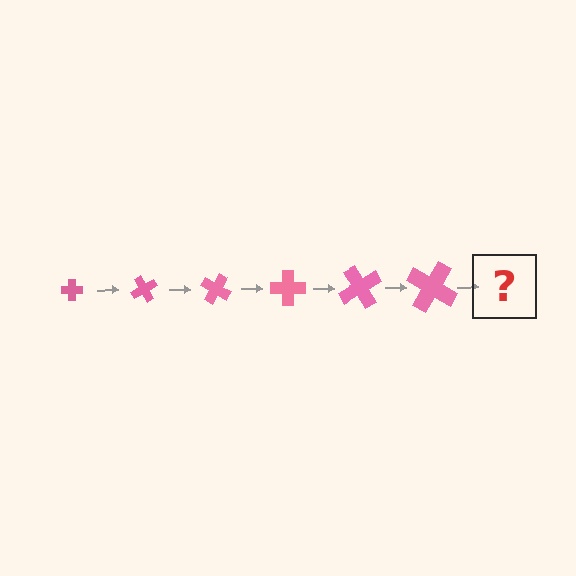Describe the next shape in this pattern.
It should be a cross, larger than the previous one and rotated 360 degrees from the start.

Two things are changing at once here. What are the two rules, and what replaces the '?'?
The two rules are that the cross grows larger each step and it rotates 60 degrees each step. The '?' should be a cross, larger than the previous one and rotated 360 degrees from the start.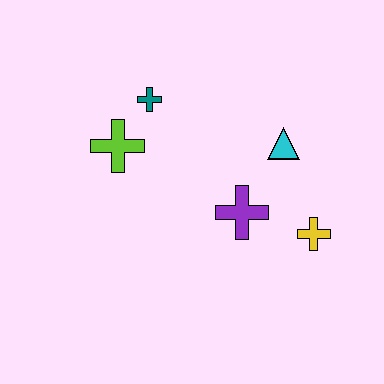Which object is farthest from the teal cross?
The yellow cross is farthest from the teal cross.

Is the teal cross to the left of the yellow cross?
Yes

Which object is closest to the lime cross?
The teal cross is closest to the lime cross.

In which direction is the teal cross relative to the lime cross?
The teal cross is above the lime cross.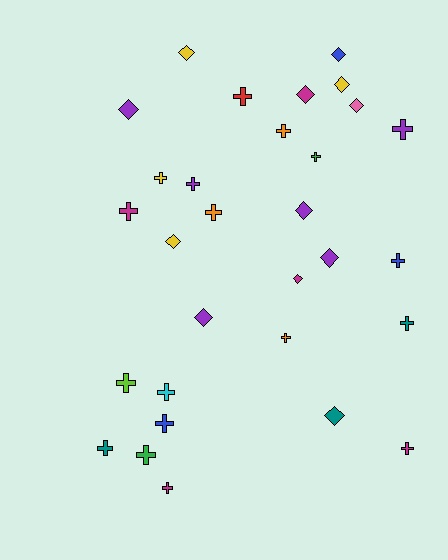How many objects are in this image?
There are 30 objects.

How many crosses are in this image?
There are 18 crosses.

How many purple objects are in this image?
There are 6 purple objects.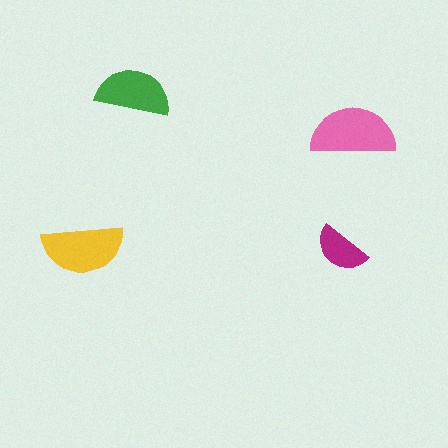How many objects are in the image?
There are 4 objects in the image.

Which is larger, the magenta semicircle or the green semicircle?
The green one.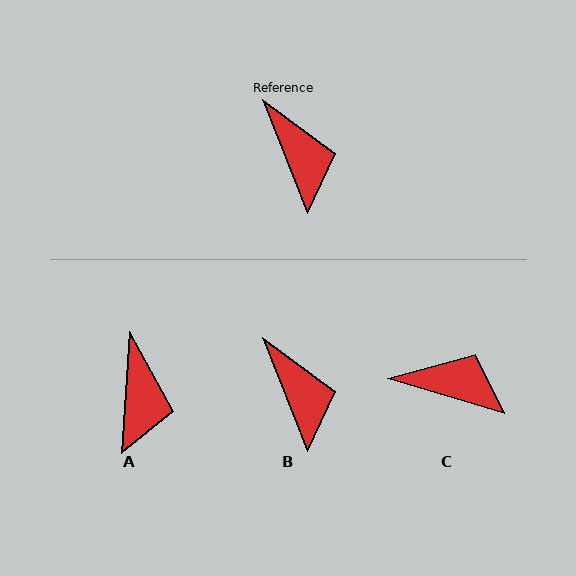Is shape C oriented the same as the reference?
No, it is off by about 51 degrees.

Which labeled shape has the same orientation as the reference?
B.